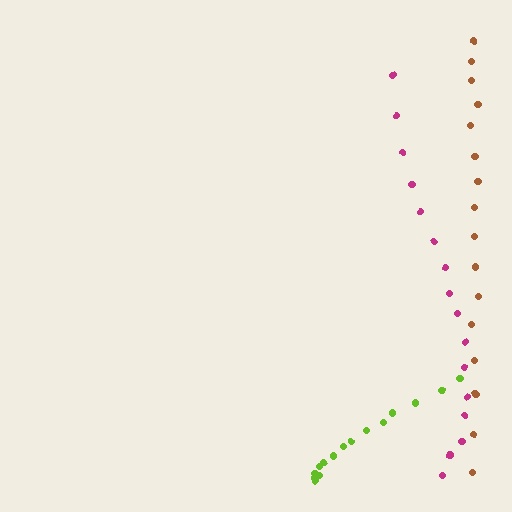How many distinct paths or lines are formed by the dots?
There are 3 distinct paths.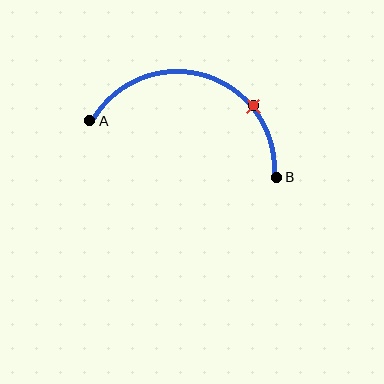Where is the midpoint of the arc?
The arc midpoint is the point on the curve farthest from the straight line joining A and B. It sits above that line.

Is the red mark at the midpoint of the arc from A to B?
No. The red mark lies on the arc but is closer to endpoint B. The arc midpoint would be at the point on the curve equidistant along the arc from both A and B.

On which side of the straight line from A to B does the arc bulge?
The arc bulges above the straight line connecting A and B.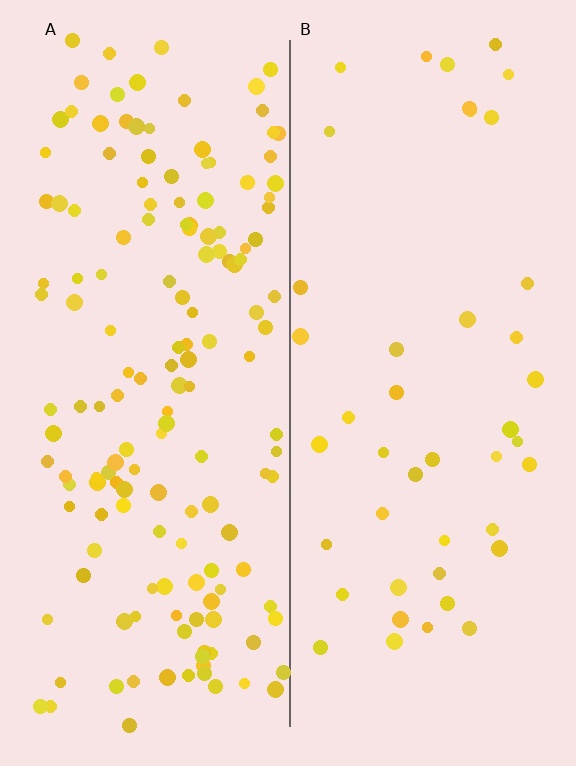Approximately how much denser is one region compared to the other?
Approximately 3.5× — region A over region B.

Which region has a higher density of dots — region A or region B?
A (the left).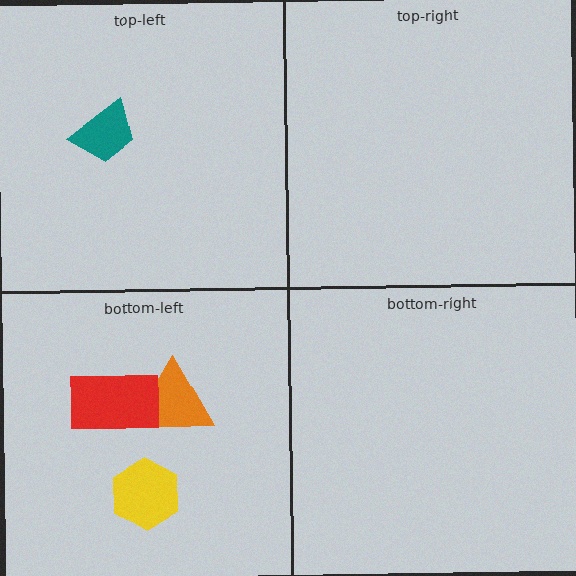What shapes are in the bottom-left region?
The orange triangle, the yellow hexagon, the red rectangle.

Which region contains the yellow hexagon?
The bottom-left region.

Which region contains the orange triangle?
The bottom-left region.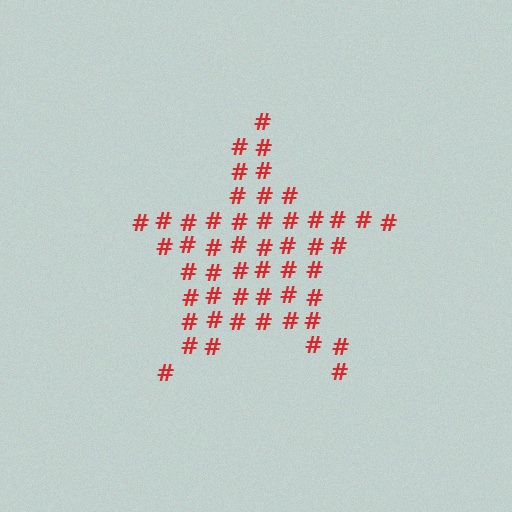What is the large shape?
The large shape is a star.